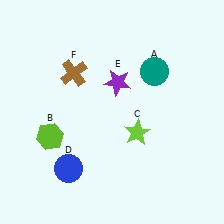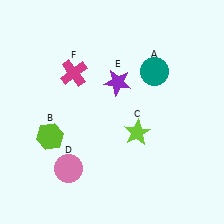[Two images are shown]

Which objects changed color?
D changed from blue to pink. F changed from brown to magenta.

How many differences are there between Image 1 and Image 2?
There are 2 differences between the two images.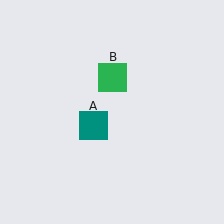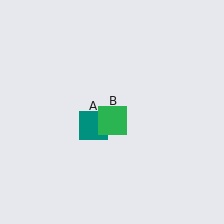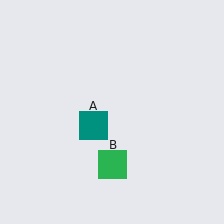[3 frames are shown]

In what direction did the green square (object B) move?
The green square (object B) moved down.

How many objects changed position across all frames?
1 object changed position: green square (object B).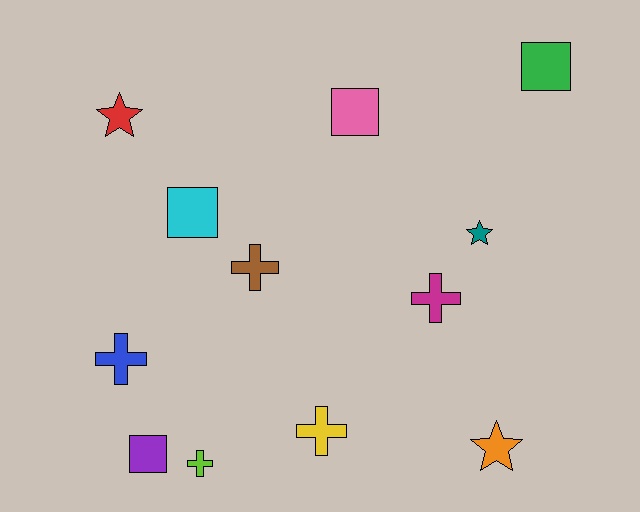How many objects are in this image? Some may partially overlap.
There are 12 objects.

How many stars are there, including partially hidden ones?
There are 3 stars.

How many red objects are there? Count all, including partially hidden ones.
There is 1 red object.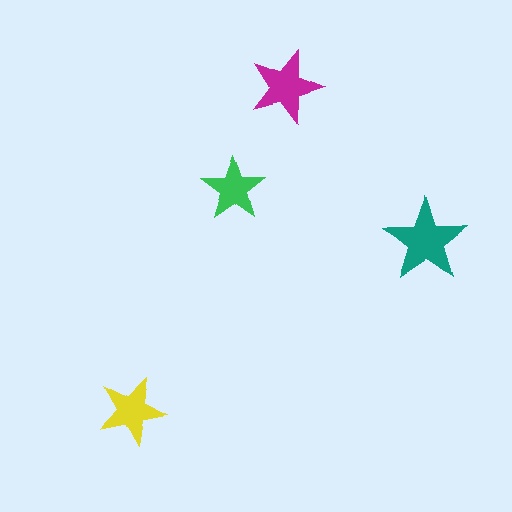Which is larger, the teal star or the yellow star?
The teal one.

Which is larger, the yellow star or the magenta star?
The magenta one.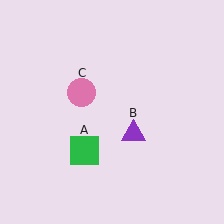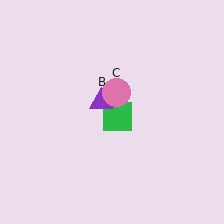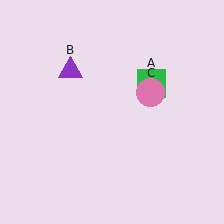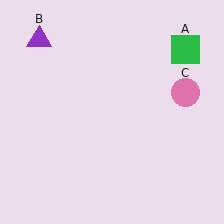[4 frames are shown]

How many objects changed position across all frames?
3 objects changed position: green square (object A), purple triangle (object B), pink circle (object C).